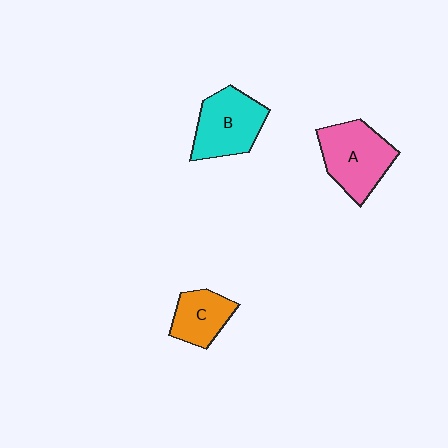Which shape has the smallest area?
Shape C (orange).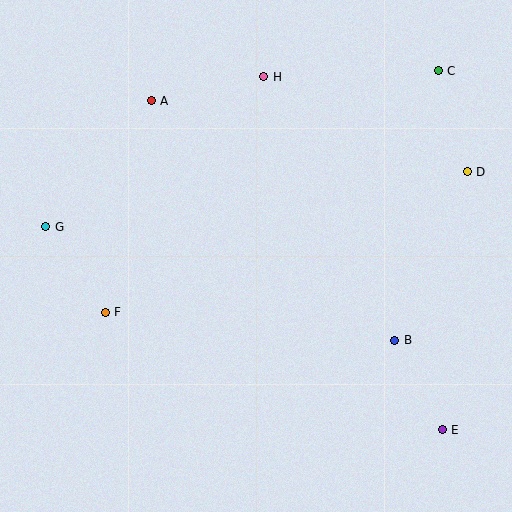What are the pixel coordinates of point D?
Point D is at (467, 172).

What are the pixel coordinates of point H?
Point H is at (264, 77).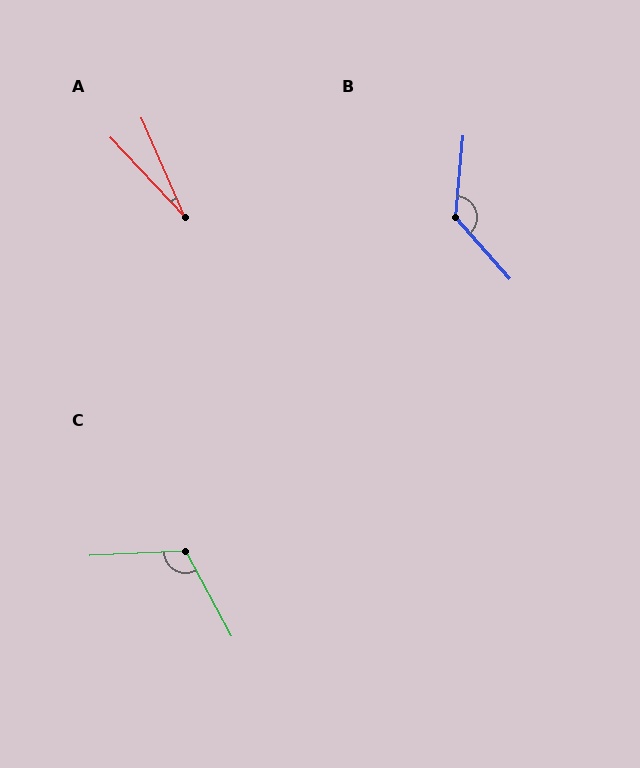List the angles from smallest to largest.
A (19°), C (116°), B (134°).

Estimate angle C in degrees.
Approximately 116 degrees.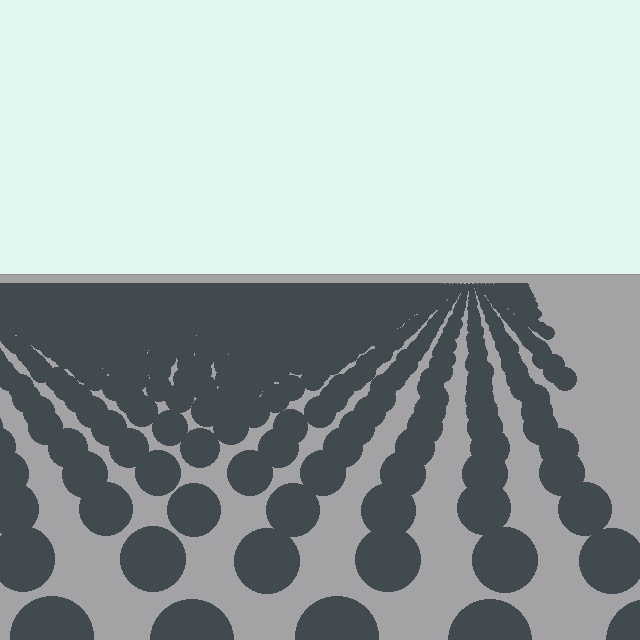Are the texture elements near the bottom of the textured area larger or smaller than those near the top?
Larger. Near the bottom, elements are closer to the viewer and appear at a bigger on-screen size.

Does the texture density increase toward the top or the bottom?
Density increases toward the top.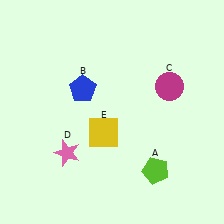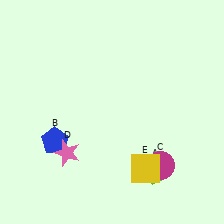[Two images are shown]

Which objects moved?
The objects that moved are: the blue pentagon (B), the magenta circle (C), the yellow square (E).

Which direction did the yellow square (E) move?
The yellow square (E) moved right.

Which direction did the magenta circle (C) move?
The magenta circle (C) moved down.